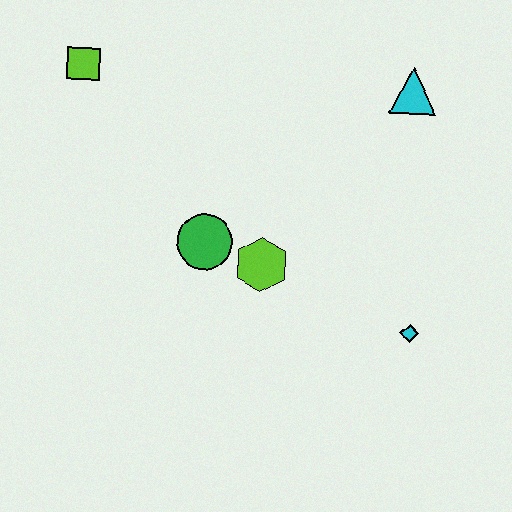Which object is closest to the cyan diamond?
The lime hexagon is closest to the cyan diamond.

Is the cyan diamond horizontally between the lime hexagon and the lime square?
No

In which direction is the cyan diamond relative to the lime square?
The cyan diamond is to the right of the lime square.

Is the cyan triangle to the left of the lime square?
No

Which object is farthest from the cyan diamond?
The lime square is farthest from the cyan diamond.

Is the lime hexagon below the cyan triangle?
Yes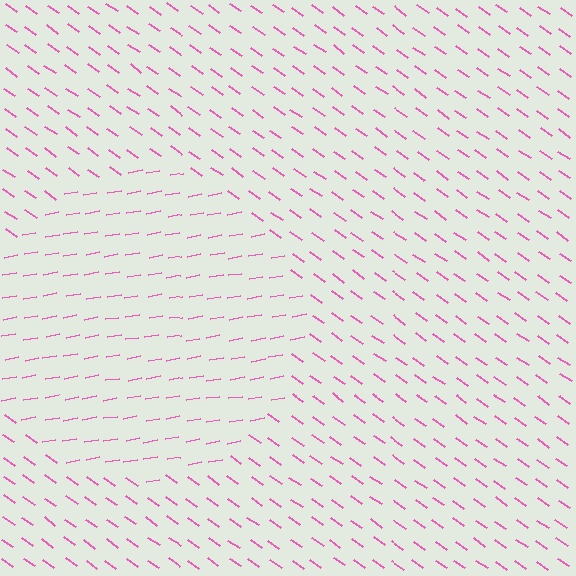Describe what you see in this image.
The image is filled with small pink line segments. A circle region in the image has lines oriented differently from the surrounding lines, creating a visible texture boundary.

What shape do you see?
I see a circle.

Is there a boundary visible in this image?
Yes, there is a texture boundary formed by a change in line orientation.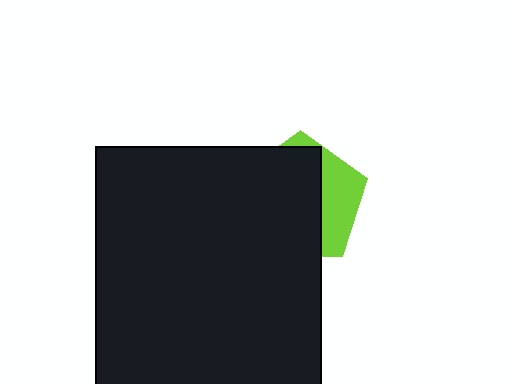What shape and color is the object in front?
The object in front is a black rectangle.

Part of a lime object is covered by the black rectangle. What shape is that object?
It is a pentagon.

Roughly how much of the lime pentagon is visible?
A small part of it is visible (roughly 32%).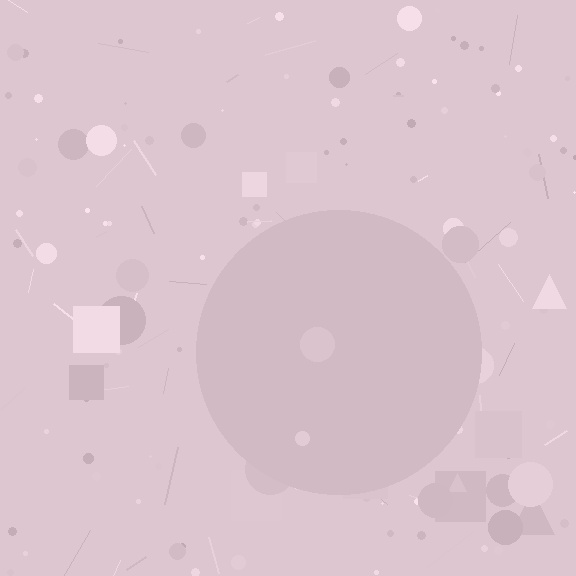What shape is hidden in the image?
A circle is hidden in the image.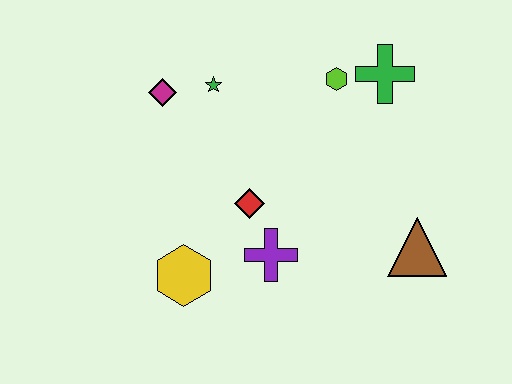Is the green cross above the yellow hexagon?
Yes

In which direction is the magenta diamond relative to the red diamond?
The magenta diamond is above the red diamond.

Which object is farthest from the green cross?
The yellow hexagon is farthest from the green cross.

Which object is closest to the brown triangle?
The purple cross is closest to the brown triangle.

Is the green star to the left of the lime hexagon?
Yes